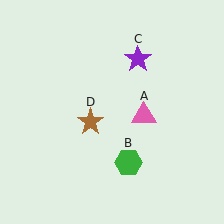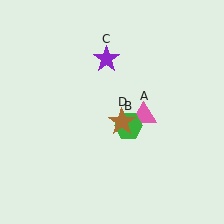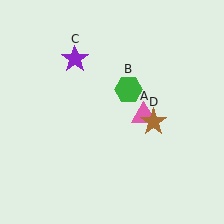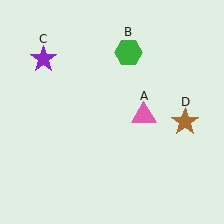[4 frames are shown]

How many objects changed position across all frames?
3 objects changed position: green hexagon (object B), purple star (object C), brown star (object D).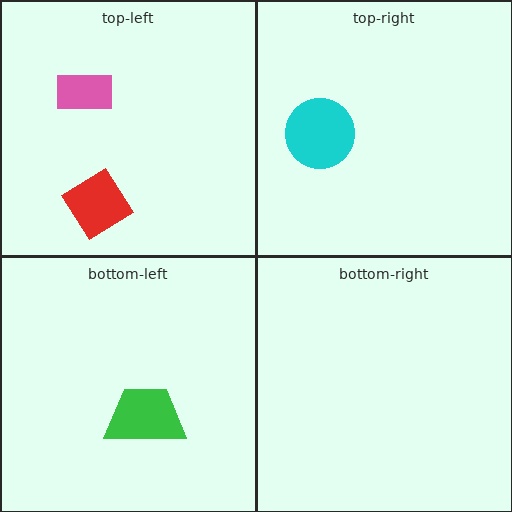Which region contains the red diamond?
The top-left region.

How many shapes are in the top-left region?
2.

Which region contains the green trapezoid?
The bottom-left region.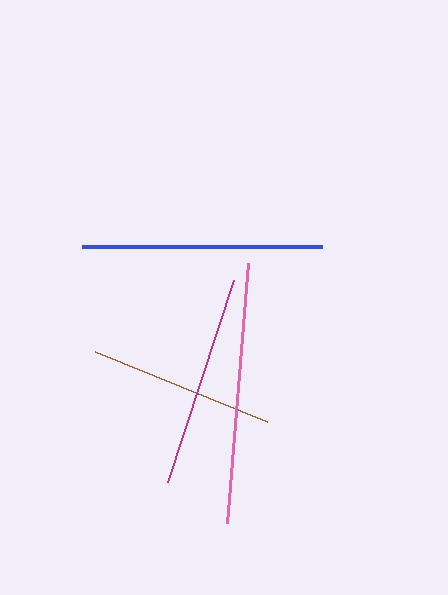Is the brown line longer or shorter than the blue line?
The blue line is longer than the brown line.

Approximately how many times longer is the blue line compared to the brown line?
The blue line is approximately 1.3 times the length of the brown line.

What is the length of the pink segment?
The pink segment is approximately 261 pixels long.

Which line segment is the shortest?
The brown line is the shortest at approximately 186 pixels.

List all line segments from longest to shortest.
From longest to shortest: pink, blue, magenta, brown.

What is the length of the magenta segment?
The magenta segment is approximately 212 pixels long.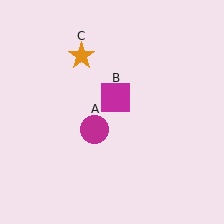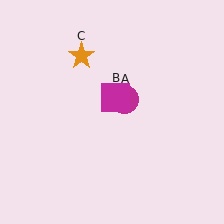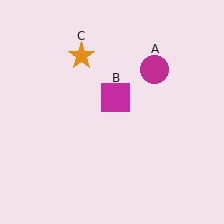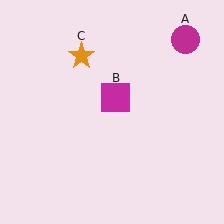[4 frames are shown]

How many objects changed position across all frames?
1 object changed position: magenta circle (object A).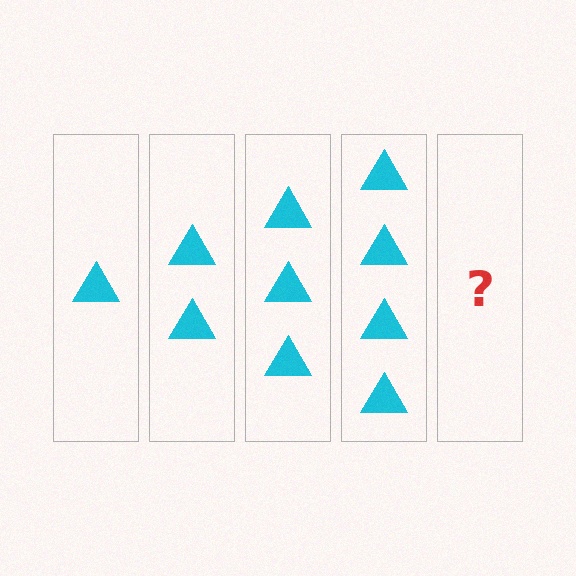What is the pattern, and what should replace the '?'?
The pattern is that each step adds one more triangle. The '?' should be 5 triangles.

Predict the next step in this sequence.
The next step is 5 triangles.